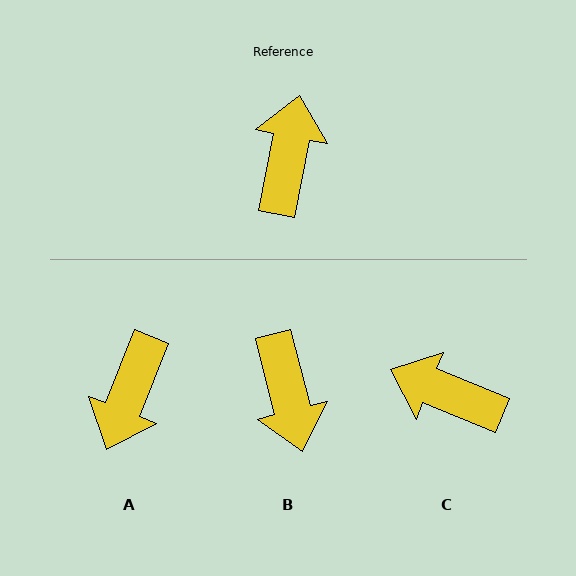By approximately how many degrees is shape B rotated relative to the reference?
Approximately 155 degrees clockwise.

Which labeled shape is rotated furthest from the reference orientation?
A, about 169 degrees away.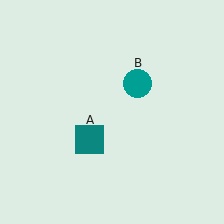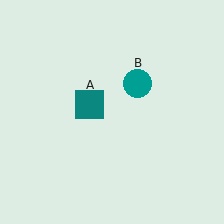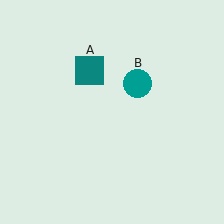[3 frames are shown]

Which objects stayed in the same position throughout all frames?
Teal circle (object B) remained stationary.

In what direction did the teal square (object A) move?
The teal square (object A) moved up.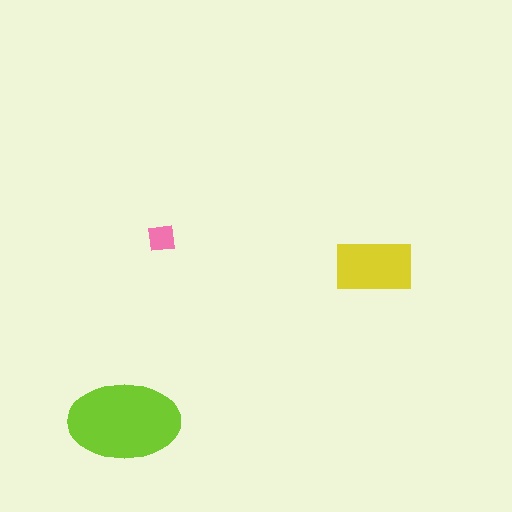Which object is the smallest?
The pink square.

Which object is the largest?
The lime ellipse.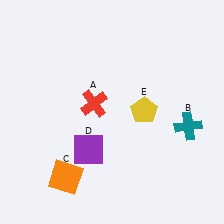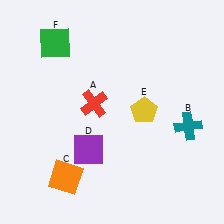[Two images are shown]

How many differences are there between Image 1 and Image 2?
There is 1 difference between the two images.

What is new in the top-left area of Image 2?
A green square (F) was added in the top-left area of Image 2.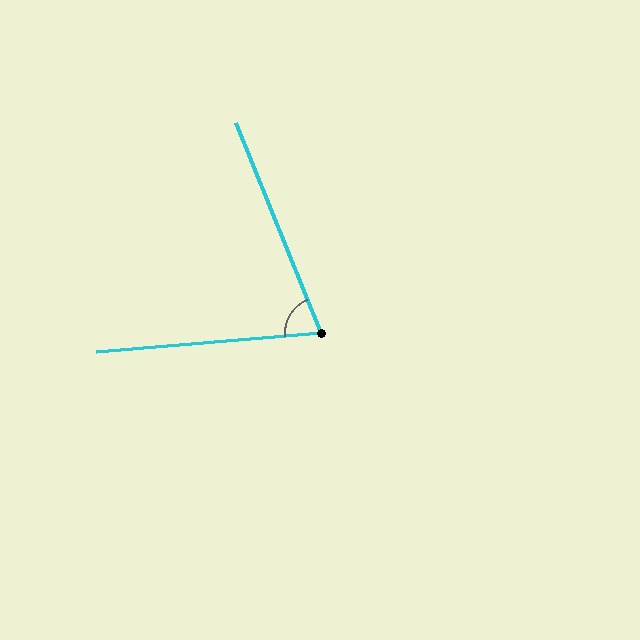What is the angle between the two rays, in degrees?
Approximately 73 degrees.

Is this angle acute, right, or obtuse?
It is acute.